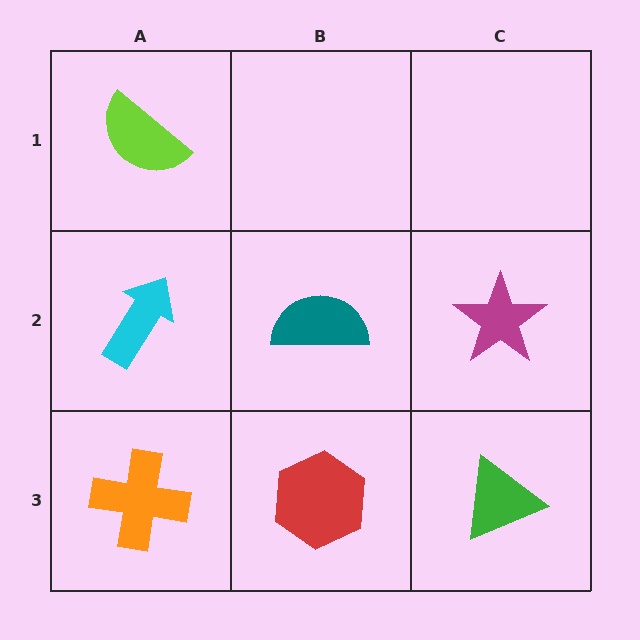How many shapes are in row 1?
1 shape.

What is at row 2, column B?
A teal semicircle.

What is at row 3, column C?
A green triangle.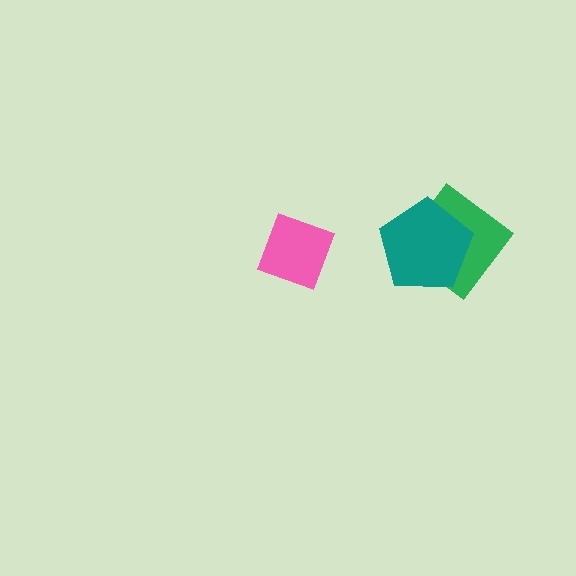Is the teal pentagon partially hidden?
No, no other shape covers it.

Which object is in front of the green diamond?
The teal pentagon is in front of the green diamond.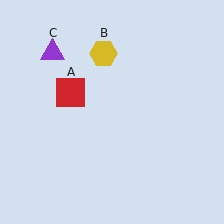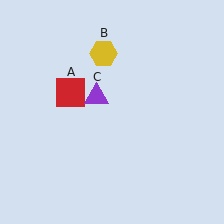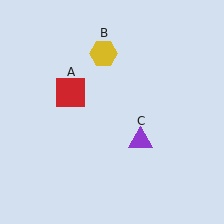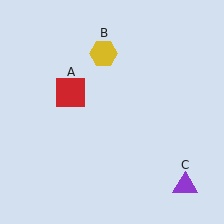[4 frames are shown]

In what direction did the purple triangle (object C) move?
The purple triangle (object C) moved down and to the right.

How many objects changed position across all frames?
1 object changed position: purple triangle (object C).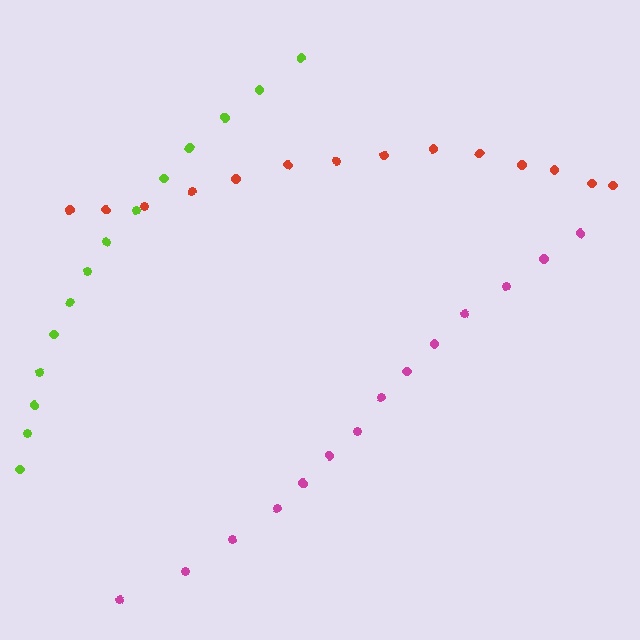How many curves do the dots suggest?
There are 3 distinct paths.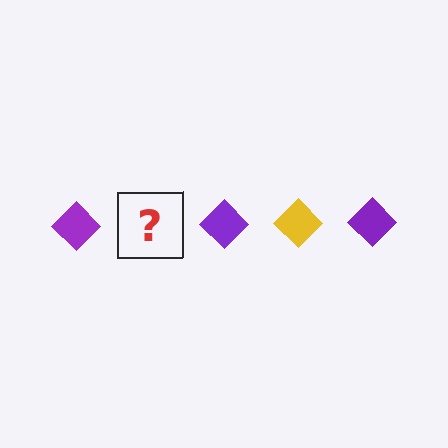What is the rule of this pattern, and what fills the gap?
The rule is that the pattern cycles through purple, yellow diamonds. The gap should be filled with a yellow diamond.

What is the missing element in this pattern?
The missing element is a yellow diamond.